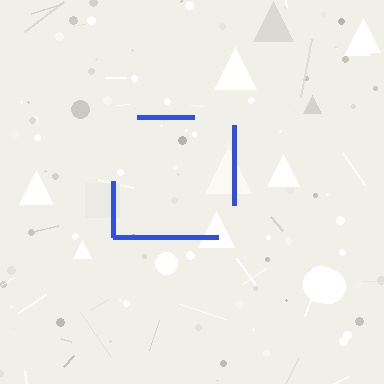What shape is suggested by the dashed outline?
The dashed outline suggests a square.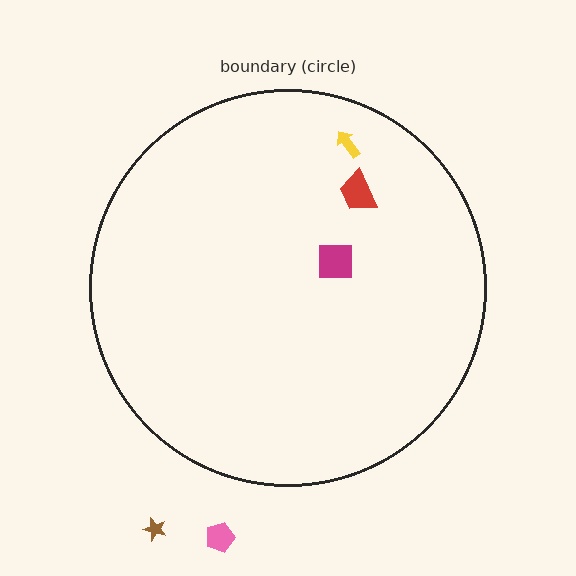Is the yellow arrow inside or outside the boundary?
Inside.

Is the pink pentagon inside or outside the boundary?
Outside.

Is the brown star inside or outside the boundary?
Outside.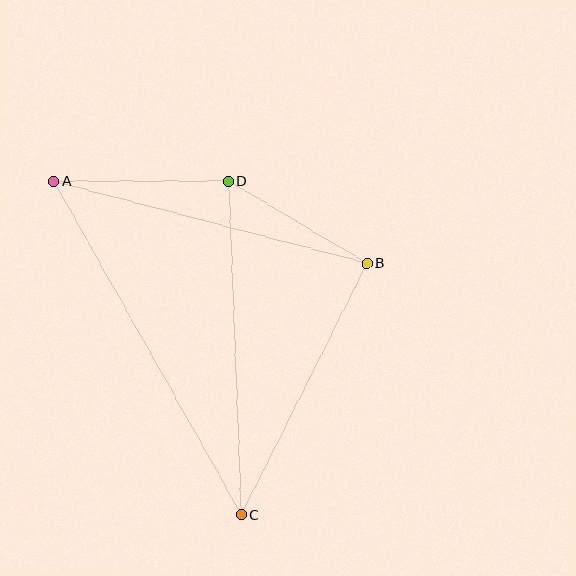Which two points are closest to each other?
Points B and D are closest to each other.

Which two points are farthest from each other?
Points A and C are farthest from each other.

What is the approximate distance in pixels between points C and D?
The distance between C and D is approximately 334 pixels.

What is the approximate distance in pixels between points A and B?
The distance between A and B is approximately 323 pixels.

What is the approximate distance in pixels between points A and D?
The distance between A and D is approximately 175 pixels.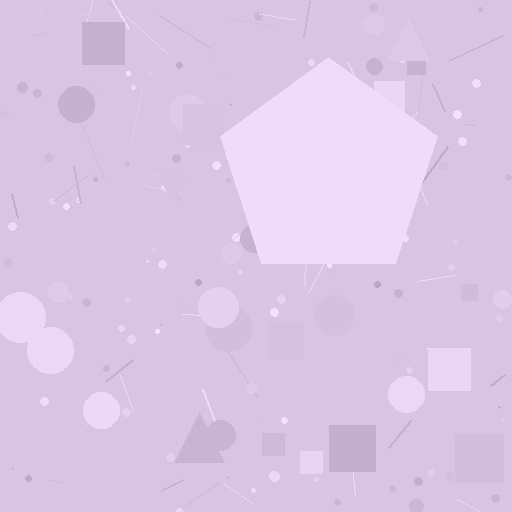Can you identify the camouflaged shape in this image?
The camouflaged shape is a pentagon.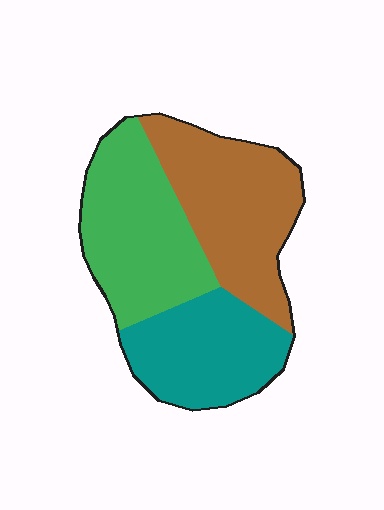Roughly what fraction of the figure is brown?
Brown takes up about three eighths (3/8) of the figure.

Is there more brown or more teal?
Brown.